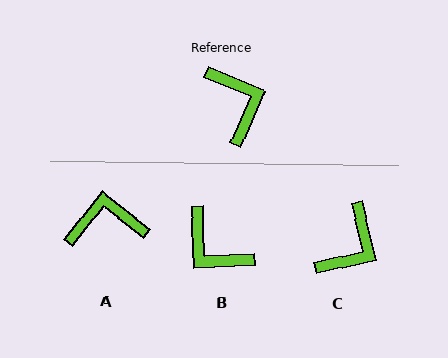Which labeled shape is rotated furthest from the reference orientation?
B, about 155 degrees away.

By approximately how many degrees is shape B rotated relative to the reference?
Approximately 155 degrees clockwise.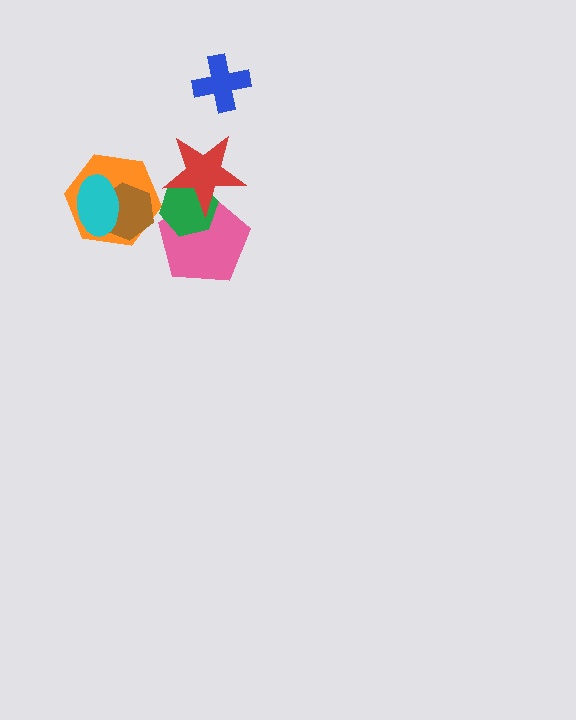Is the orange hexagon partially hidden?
Yes, it is partially covered by another shape.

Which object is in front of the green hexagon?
The red star is in front of the green hexagon.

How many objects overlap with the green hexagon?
2 objects overlap with the green hexagon.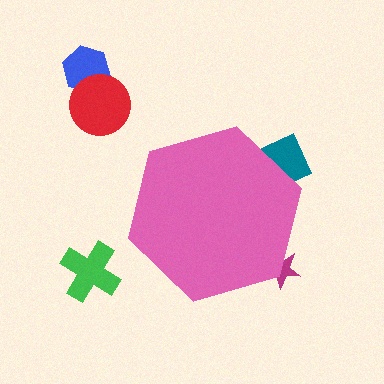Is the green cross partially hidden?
No, the green cross is fully visible.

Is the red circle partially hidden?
No, the red circle is fully visible.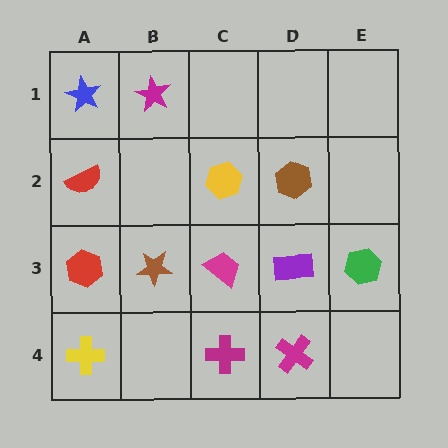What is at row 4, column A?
A yellow cross.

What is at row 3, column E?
A green hexagon.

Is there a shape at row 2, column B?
No, that cell is empty.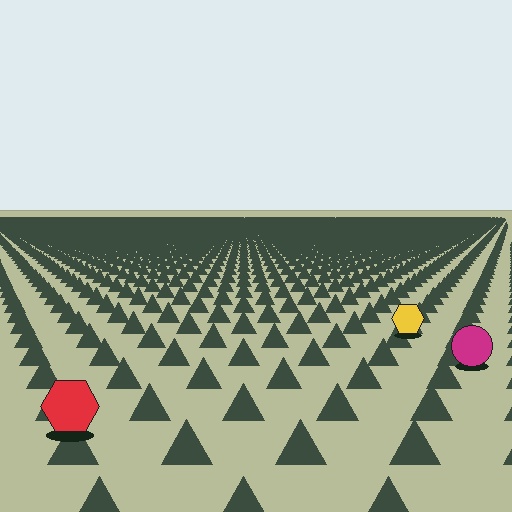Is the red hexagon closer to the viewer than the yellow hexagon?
Yes. The red hexagon is closer — you can tell from the texture gradient: the ground texture is coarser near it.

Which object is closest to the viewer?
The red hexagon is closest. The texture marks near it are larger and more spread out.